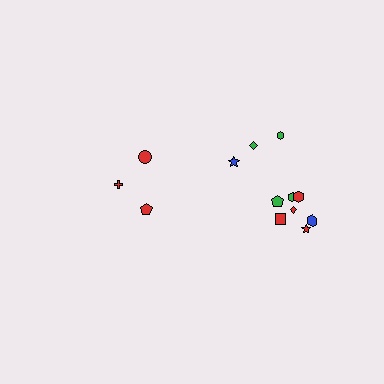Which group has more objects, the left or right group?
The right group.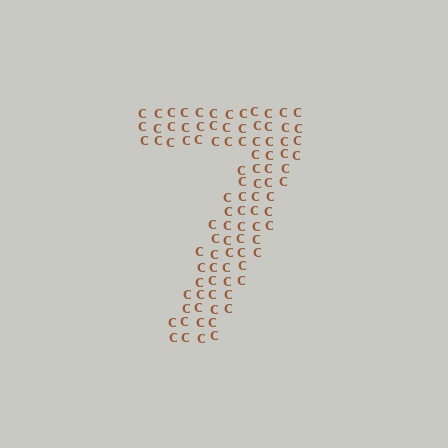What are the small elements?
The small elements are letter C's.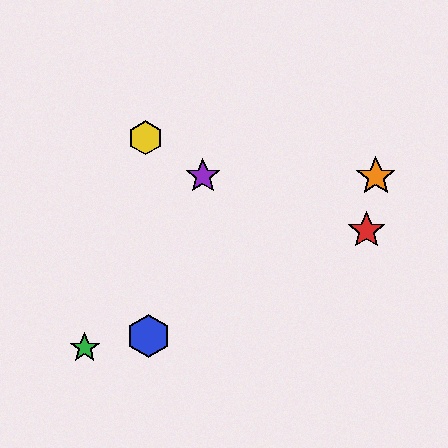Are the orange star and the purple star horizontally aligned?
Yes, both are at y≈176.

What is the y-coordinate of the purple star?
The purple star is at y≈176.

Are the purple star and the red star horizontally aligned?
No, the purple star is at y≈176 and the red star is at y≈231.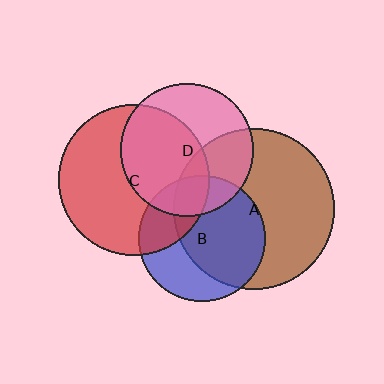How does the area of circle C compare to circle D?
Approximately 1.3 times.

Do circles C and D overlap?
Yes.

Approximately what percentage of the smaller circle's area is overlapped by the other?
Approximately 55%.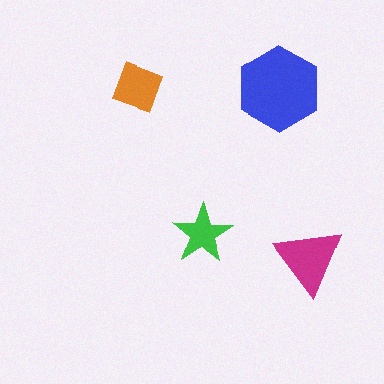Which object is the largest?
The blue hexagon.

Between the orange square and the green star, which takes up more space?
The orange square.